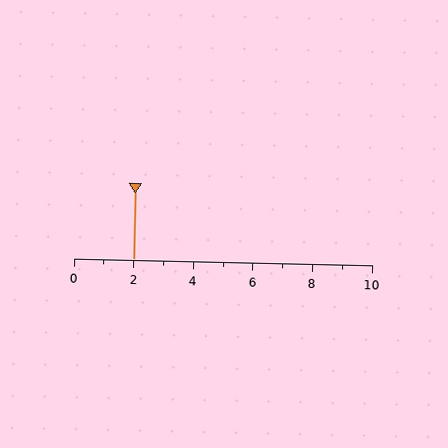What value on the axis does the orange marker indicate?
The marker indicates approximately 2.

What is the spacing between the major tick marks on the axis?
The major ticks are spaced 2 apart.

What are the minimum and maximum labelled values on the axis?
The axis runs from 0 to 10.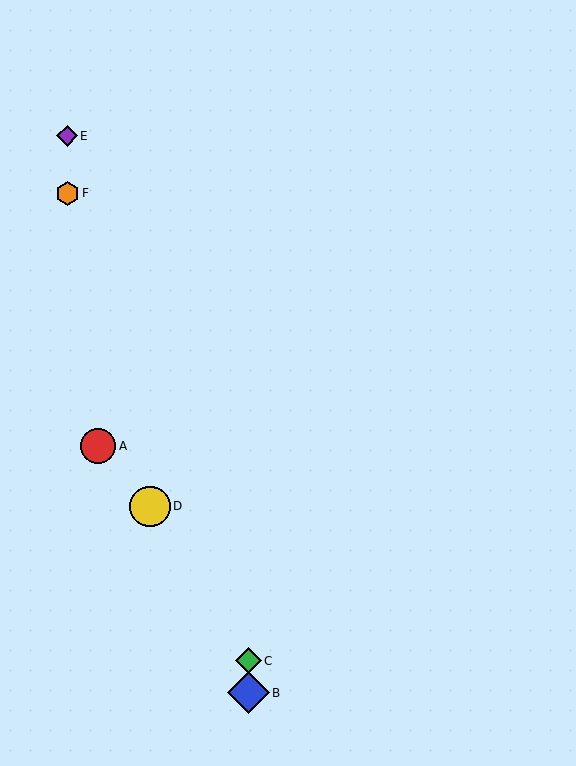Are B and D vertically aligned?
No, B is at x≈248 and D is at x≈150.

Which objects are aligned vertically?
Objects B, C are aligned vertically.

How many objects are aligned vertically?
2 objects (B, C) are aligned vertically.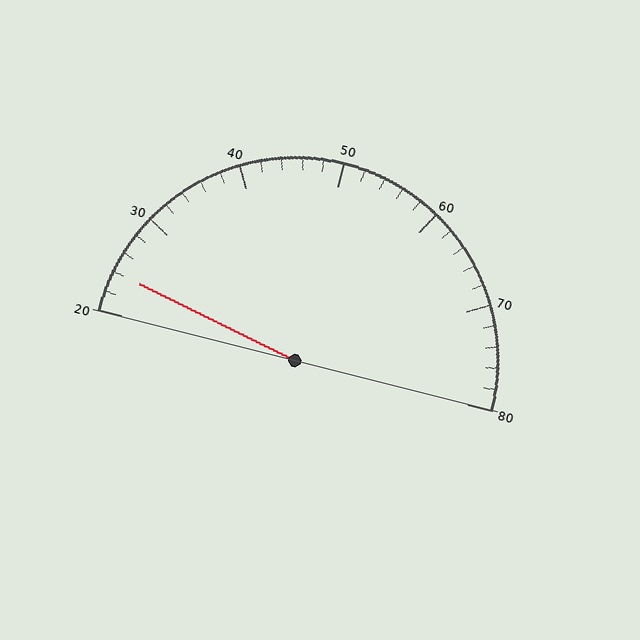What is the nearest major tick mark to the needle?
The nearest major tick mark is 20.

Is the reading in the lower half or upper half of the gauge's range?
The reading is in the lower half of the range (20 to 80).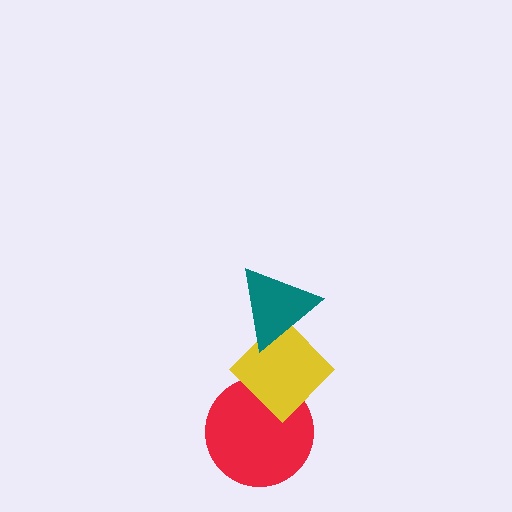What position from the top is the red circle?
The red circle is 3rd from the top.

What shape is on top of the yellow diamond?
The teal triangle is on top of the yellow diamond.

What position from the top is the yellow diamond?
The yellow diamond is 2nd from the top.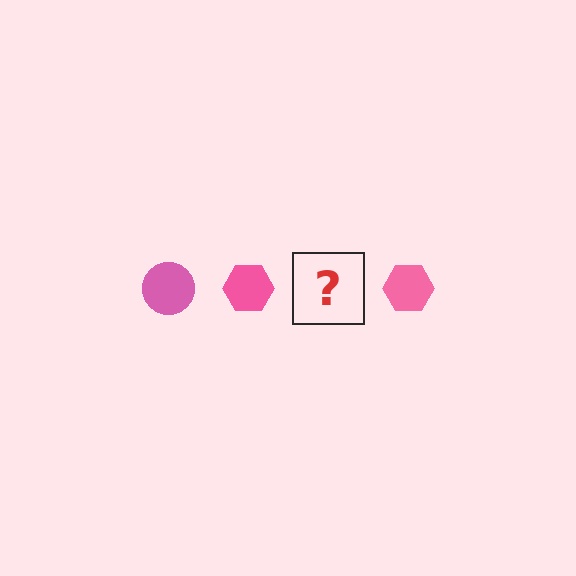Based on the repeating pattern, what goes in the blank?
The blank should be a pink circle.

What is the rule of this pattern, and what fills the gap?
The rule is that the pattern cycles through circle, hexagon shapes in pink. The gap should be filled with a pink circle.